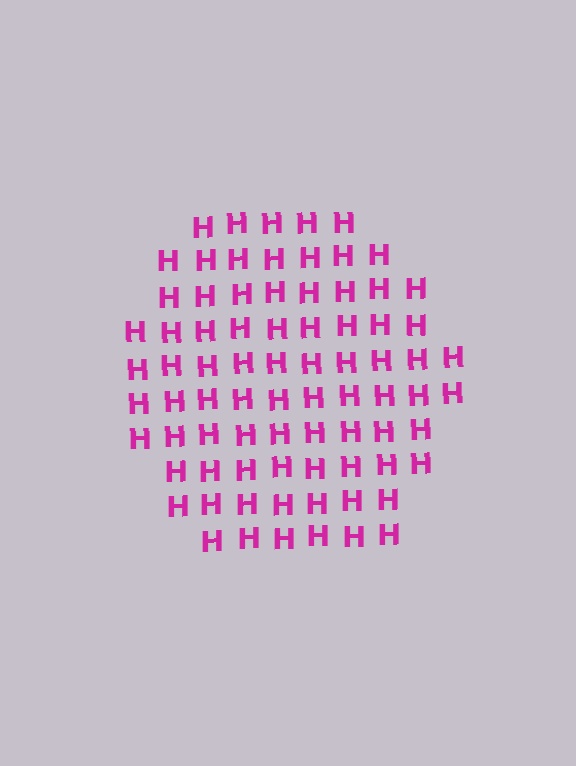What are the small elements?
The small elements are letter H's.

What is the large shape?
The large shape is a hexagon.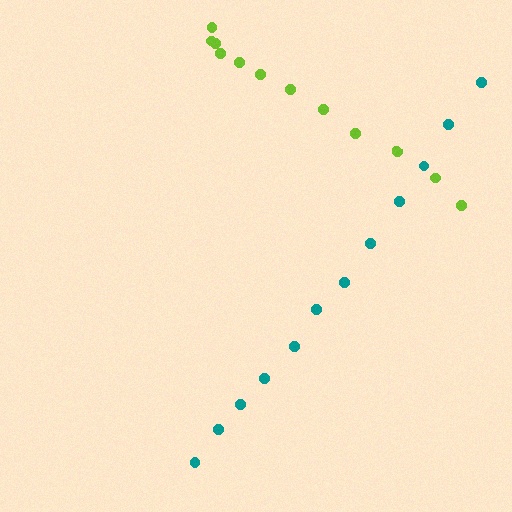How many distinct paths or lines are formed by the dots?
There are 2 distinct paths.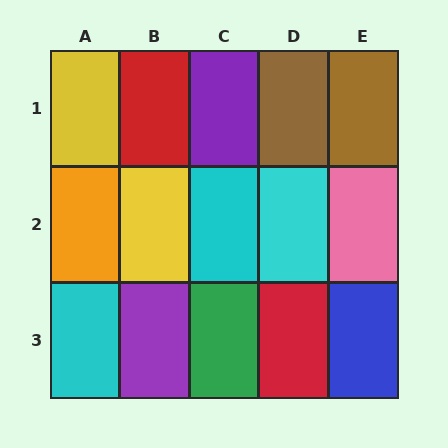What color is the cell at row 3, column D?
Red.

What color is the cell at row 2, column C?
Cyan.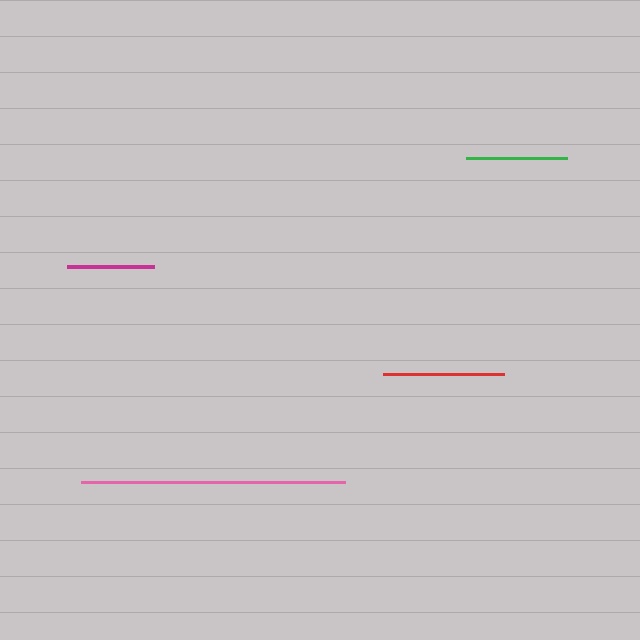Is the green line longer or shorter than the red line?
The red line is longer than the green line.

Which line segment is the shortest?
The magenta line is the shortest at approximately 86 pixels.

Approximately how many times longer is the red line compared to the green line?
The red line is approximately 1.2 times the length of the green line.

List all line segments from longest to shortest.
From longest to shortest: pink, red, green, magenta.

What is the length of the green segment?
The green segment is approximately 100 pixels long.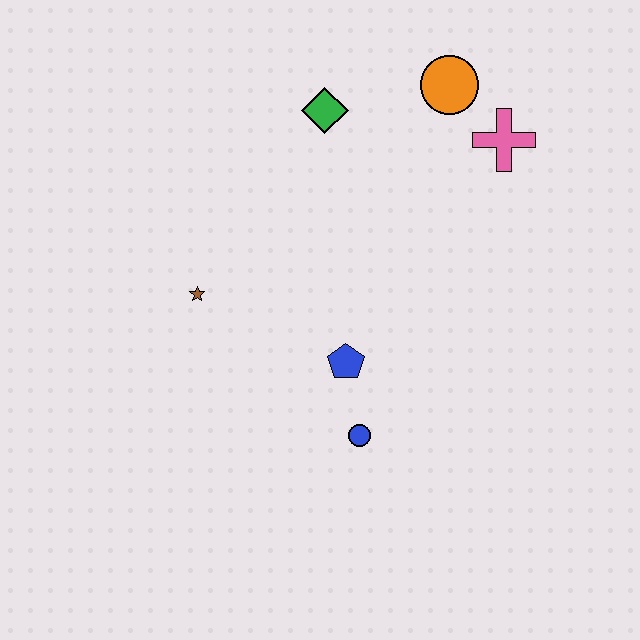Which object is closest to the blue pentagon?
The blue circle is closest to the blue pentagon.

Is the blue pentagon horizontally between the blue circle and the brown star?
Yes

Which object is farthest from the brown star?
The pink cross is farthest from the brown star.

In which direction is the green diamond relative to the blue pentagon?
The green diamond is above the blue pentagon.